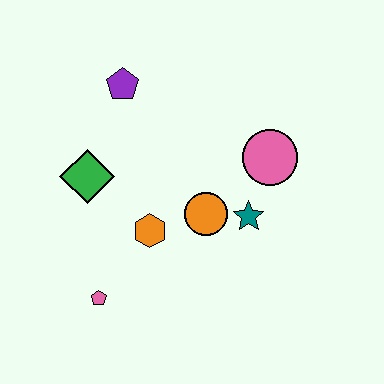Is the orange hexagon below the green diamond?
Yes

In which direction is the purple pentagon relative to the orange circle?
The purple pentagon is above the orange circle.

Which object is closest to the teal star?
The orange circle is closest to the teal star.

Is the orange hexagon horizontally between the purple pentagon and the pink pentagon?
No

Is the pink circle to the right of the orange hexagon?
Yes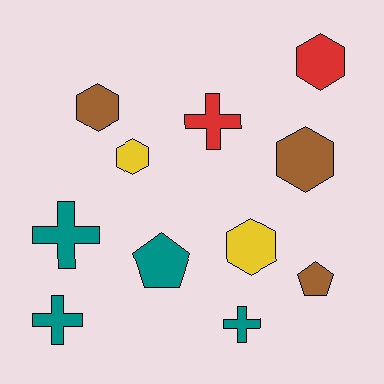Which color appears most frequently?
Teal, with 4 objects.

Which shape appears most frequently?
Hexagon, with 5 objects.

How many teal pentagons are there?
There is 1 teal pentagon.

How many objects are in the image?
There are 11 objects.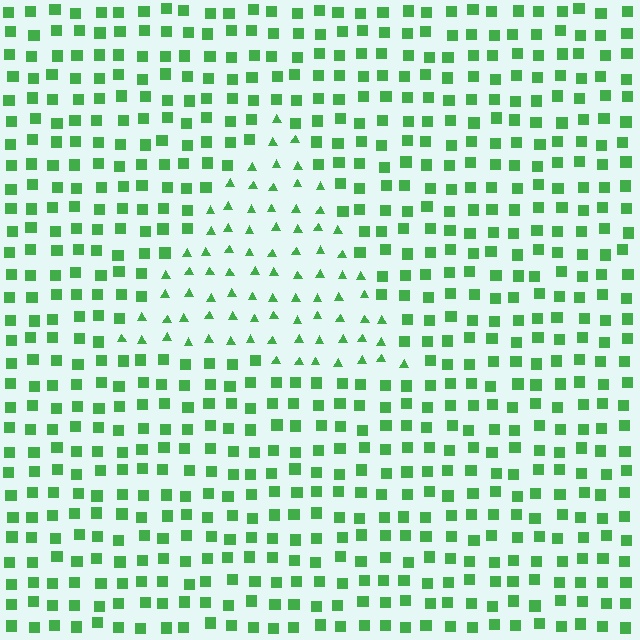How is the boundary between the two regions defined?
The boundary is defined by a change in element shape: triangles inside vs. squares outside. All elements share the same color and spacing.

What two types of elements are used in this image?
The image uses triangles inside the triangle region and squares outside it.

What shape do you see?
I see a triangle.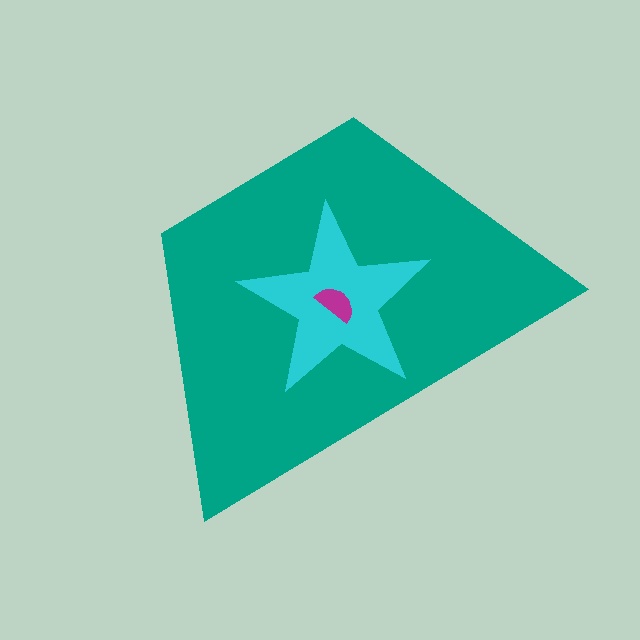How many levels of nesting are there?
3.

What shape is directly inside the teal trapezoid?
The cyan star.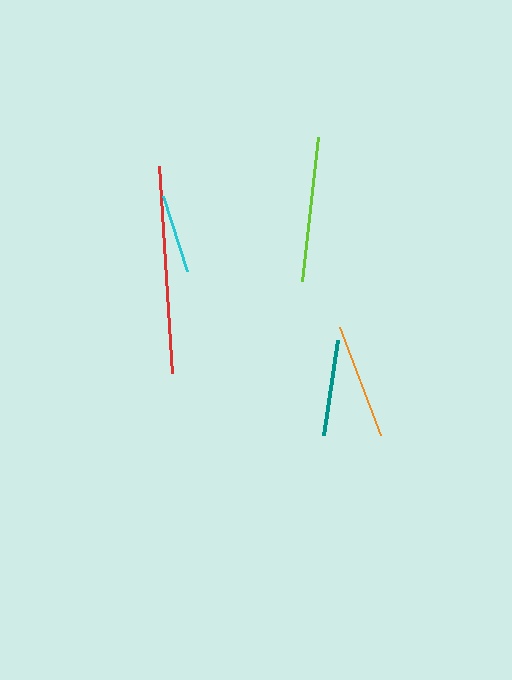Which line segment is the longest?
The red line is the longest at approximately 207 pixels.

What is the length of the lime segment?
The lime segment is approximately 145 pixels long.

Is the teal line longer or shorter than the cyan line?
The teal line is longer than the cyan line.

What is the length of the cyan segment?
The cyan segment is approximately 79 pixels long.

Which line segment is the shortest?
The cyan line is the shortest at approximately 79 pixels.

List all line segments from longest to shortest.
From longest to shortest: red, lime, orange, teal, cyan.